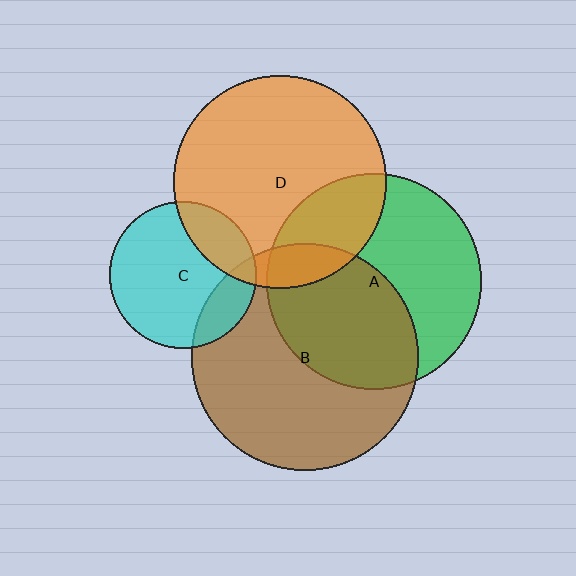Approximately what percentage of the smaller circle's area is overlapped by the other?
Approximately 10%.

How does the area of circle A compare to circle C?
Approximately 2.1 times.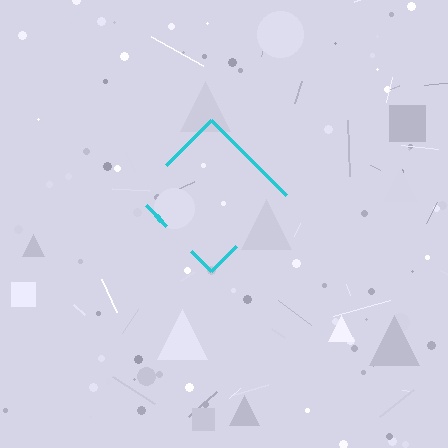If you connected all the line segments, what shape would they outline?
They would outline a diamond.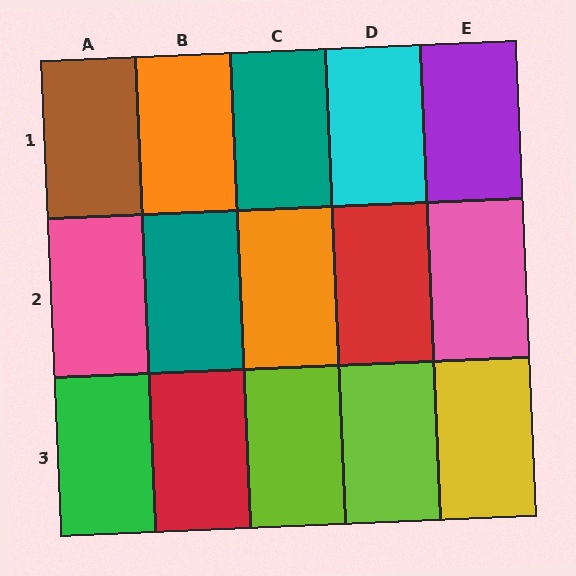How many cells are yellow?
1 cell is yellow.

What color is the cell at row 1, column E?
Purple.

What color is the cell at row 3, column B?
Red.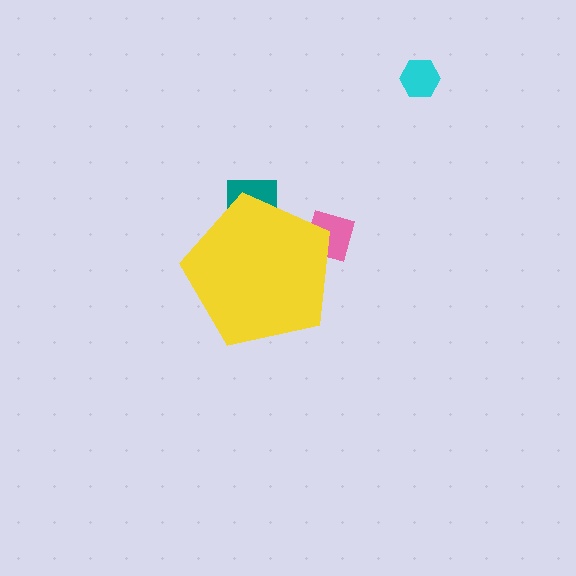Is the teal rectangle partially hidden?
Yes, the teal rectangle is partially hidden behind the yellow pentagon.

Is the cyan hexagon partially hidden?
No, the cyan hexagon is fully visible.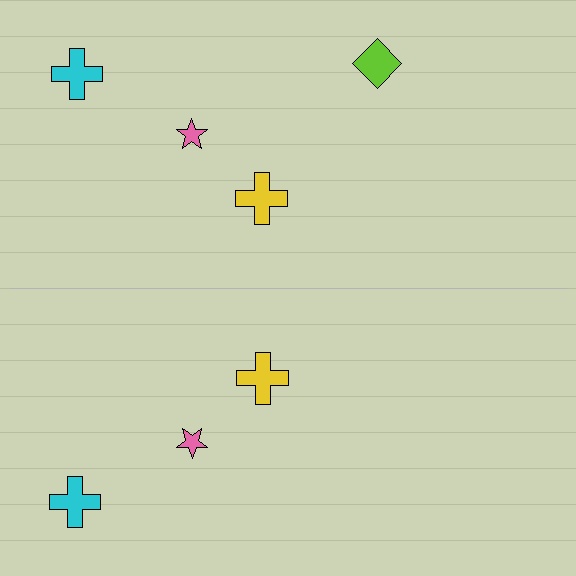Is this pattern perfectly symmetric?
No, the pattern is not perfectly symmetric. A lime diamond is missing from the bottom side.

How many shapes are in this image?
There are 7 shapes in this image.